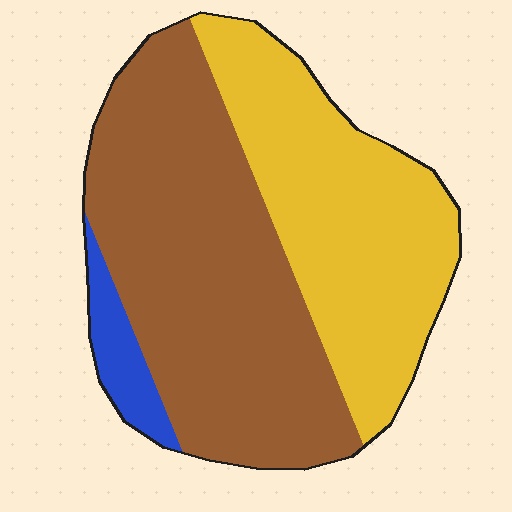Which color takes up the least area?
Blue, at roughly 5%.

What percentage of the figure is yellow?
Yellow takes up about two fifths (2/5) of the figure.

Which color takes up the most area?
Brown, at roughly 55%.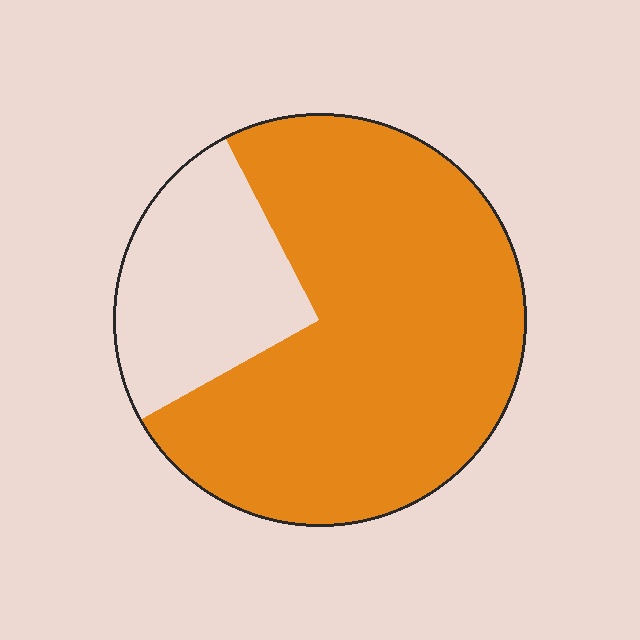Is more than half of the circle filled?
Yes.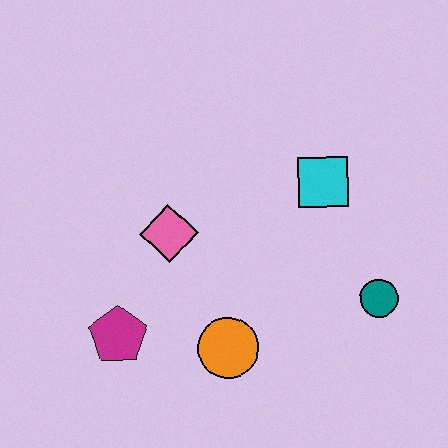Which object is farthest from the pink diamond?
The teal circle is farthest from the pink diamond.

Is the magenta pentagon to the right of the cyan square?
No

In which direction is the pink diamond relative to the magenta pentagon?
The pink diamond is above the magenta pentagon.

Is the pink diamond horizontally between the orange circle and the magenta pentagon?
Yes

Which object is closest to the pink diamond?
The magenta pentagon is closest to the pink diamond.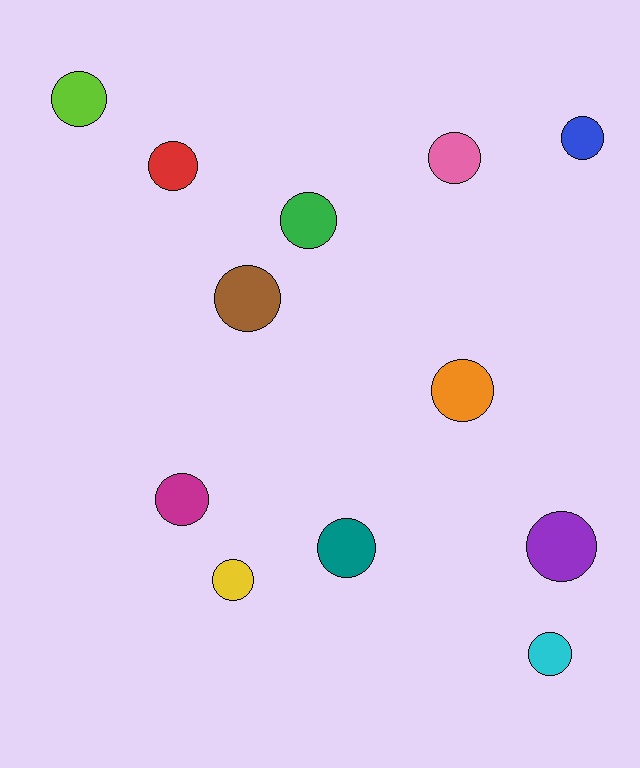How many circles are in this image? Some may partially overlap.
There are 12 circles.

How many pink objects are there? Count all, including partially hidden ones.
There is 1 pink object.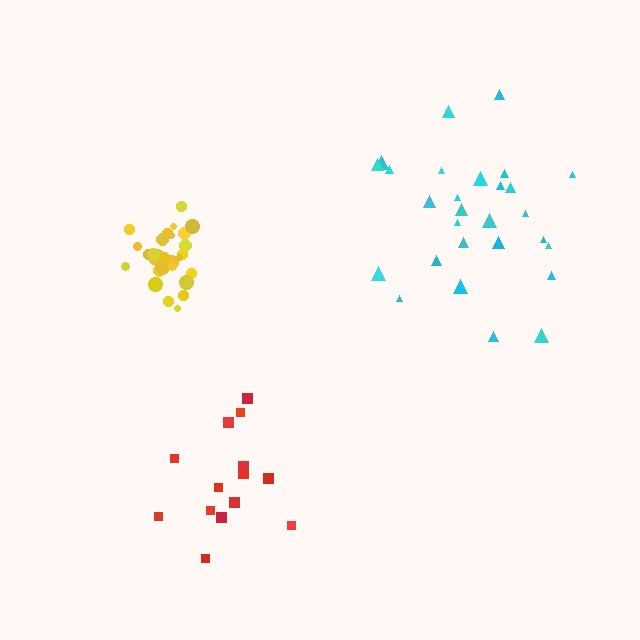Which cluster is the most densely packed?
Yellow.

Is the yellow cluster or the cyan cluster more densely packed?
Yellow.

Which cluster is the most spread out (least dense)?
Cyan.